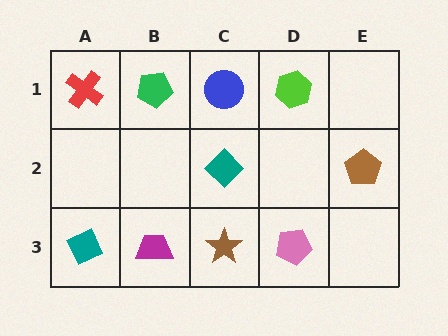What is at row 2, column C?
A teal diamond.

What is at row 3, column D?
A pink pentagon.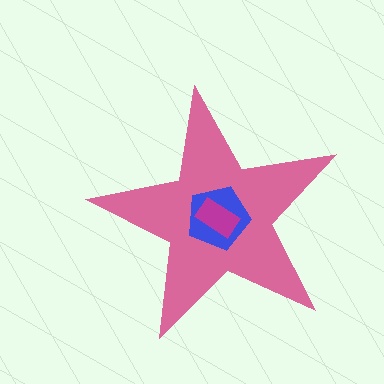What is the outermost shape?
The pink star.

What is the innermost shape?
The magenta rectangle.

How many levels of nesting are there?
3.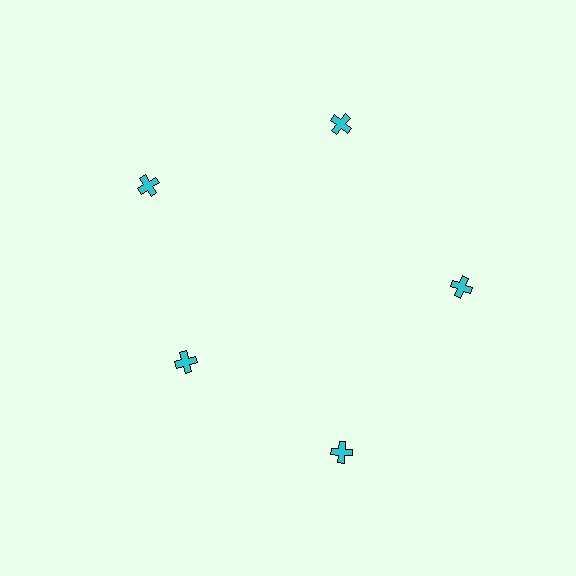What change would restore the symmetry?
The symmetry would be restored by moving it outward, back onto the ring so that all 5 crosses sit at equal angles and equal distance from the center.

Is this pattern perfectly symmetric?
No. The 5 cyan crosses are arranged in a ring, but one element near the 8 o'clock position is pulled inward toward the center, breaking the 5-fold rotational symmetry.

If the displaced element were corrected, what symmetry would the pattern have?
It would have 5-fold rotational symmetry — the pattern would map onto itself every 72 degrees.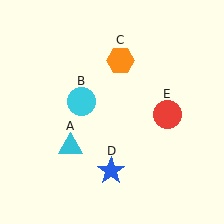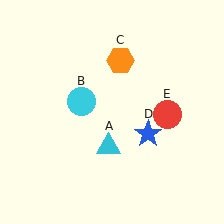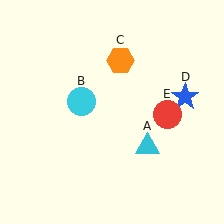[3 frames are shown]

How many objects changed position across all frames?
2 objects changed position: cyan triangle (object A), blue star (object D).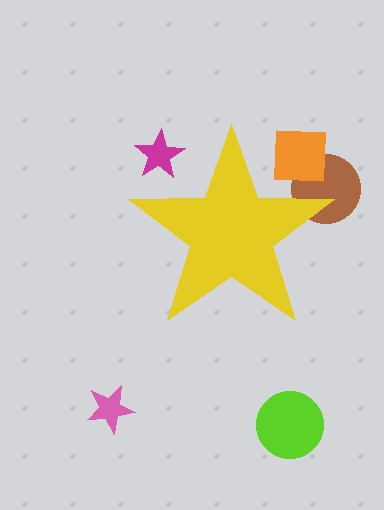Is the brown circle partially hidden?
Yes, the brown circle is partially hidden behind the yellow star.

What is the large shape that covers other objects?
A yellow star.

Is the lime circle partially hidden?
No, the lime circle is fully visible.